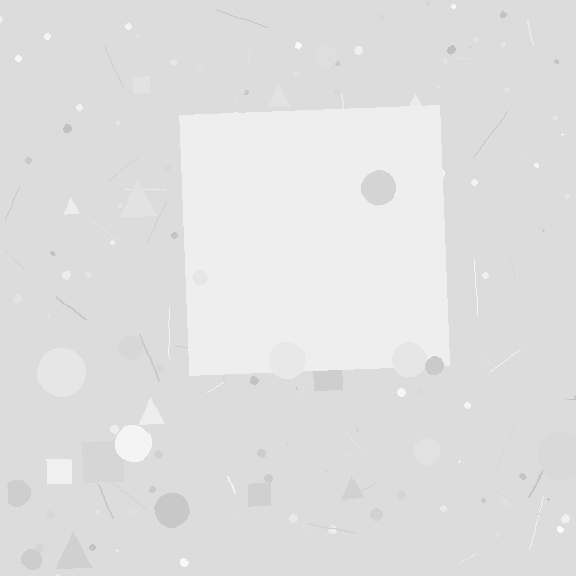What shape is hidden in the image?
A square is hidden in the image.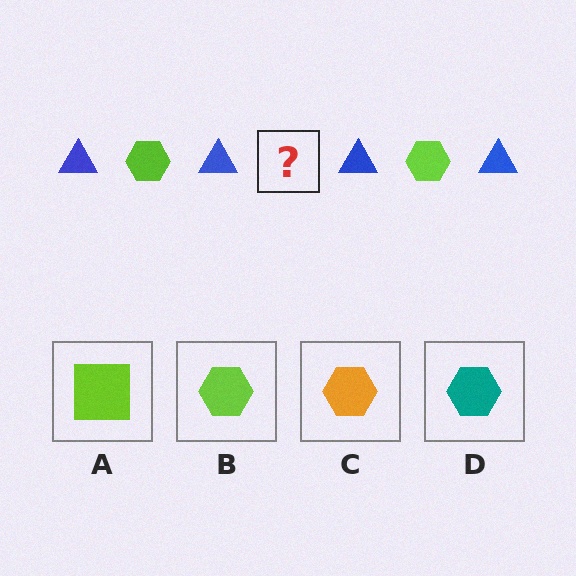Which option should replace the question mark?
Option B.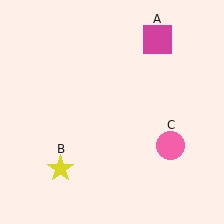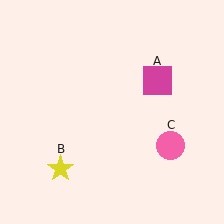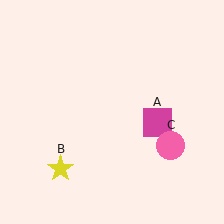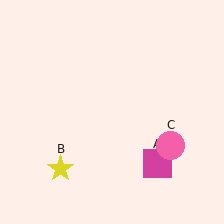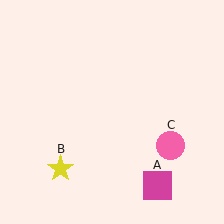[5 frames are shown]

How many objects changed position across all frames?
1 object changed position: magenta square (object A).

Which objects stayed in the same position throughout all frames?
Yellow star (object B) and pink circle (object C) remained stationary.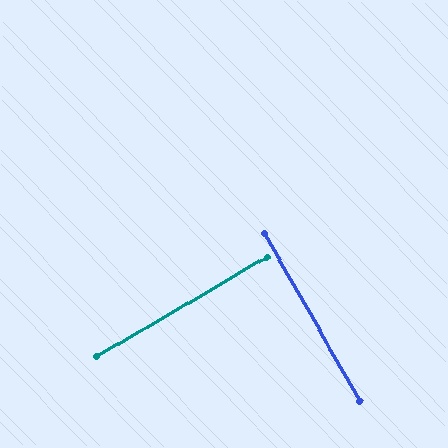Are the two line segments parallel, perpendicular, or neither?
Perpendicular — they meet at approximately 89°.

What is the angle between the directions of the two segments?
Approximately 89 degrees.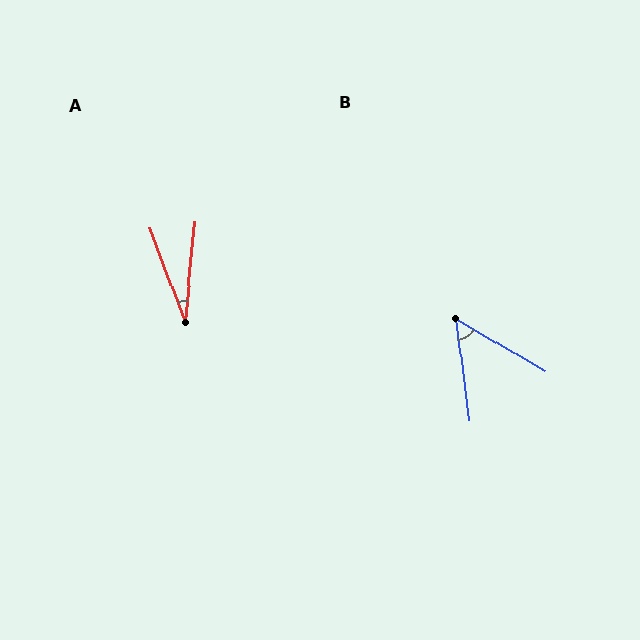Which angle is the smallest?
A, at approximately 26 degrees.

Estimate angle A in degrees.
Approximately 26 degrees.